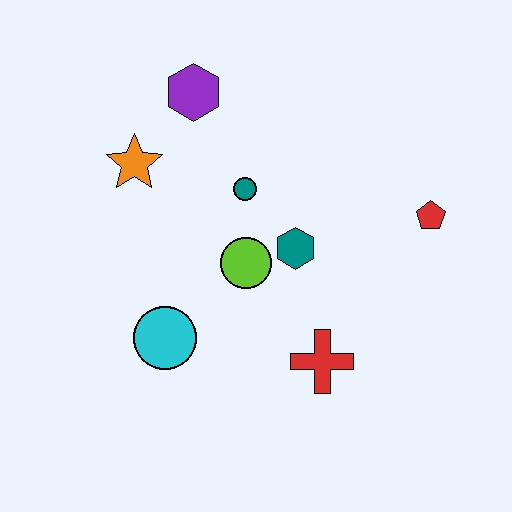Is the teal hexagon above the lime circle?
Yes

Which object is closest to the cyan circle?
The lime circle is closest to the cyan circle.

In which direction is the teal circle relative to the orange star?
The teal circle is to the right of the orange star.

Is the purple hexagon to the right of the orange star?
Yes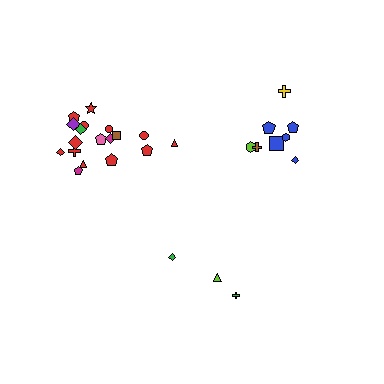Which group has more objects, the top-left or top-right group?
The top-left group.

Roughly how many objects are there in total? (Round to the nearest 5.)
Roughly 30 objects in total.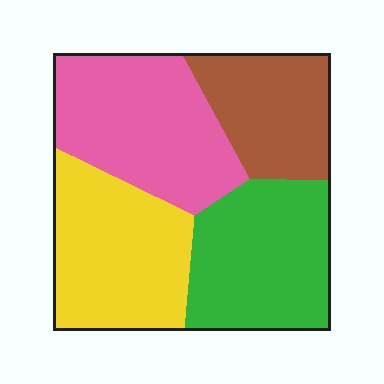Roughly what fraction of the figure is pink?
Pink covers about 30% of the figure.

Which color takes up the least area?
Brown, at roughly 20%.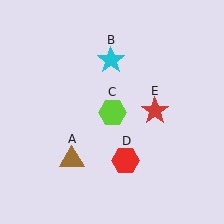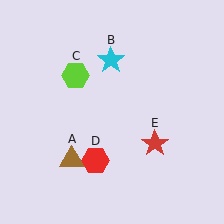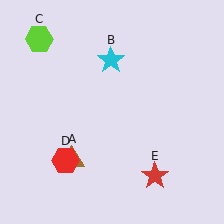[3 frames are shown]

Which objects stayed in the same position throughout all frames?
Brown triangle (object A) and cyan star (object B) remained stationary.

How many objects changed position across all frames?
3 objects changed position: lime hexagon (object C), red hexagon (object D), red star (object E).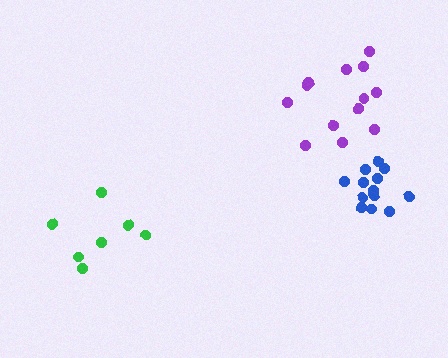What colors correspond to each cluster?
The clusters are colored: green, purple, blue.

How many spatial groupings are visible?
There are 3 spatial groupings.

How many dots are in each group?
Group 1: 7 dots, Group 2: 13 dots, Group 3: 13 dots (33 total).